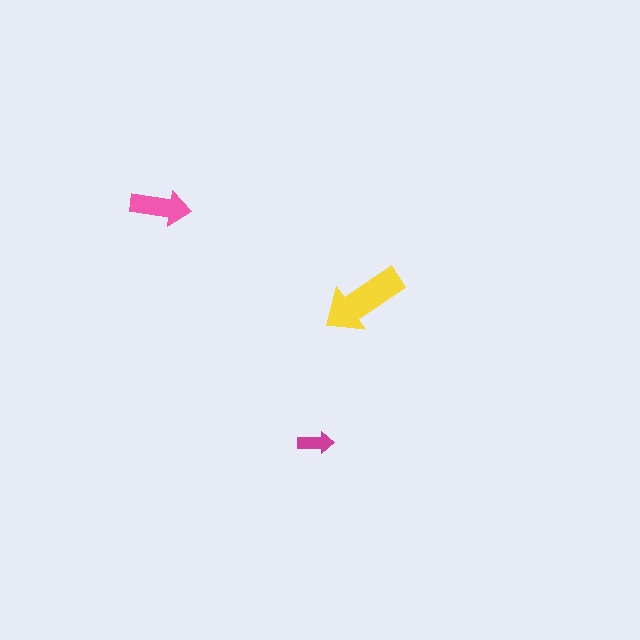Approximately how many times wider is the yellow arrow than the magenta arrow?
About 2.5 times wider.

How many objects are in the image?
There are 3 objects in the image.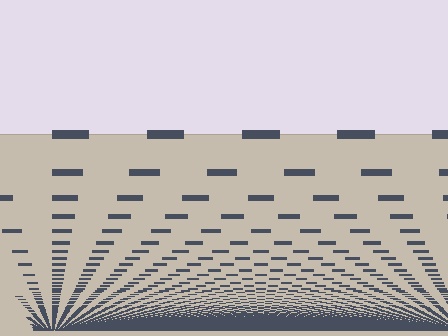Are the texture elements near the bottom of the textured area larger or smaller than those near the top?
Smaller. The gradient is inverted — elements near the bottom are smaller and denser.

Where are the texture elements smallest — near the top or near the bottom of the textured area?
Near the bottom.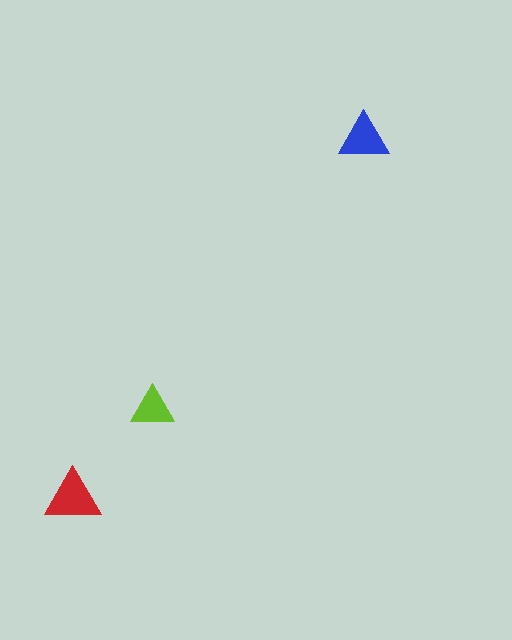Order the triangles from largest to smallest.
the red one, the blue one, the lime one.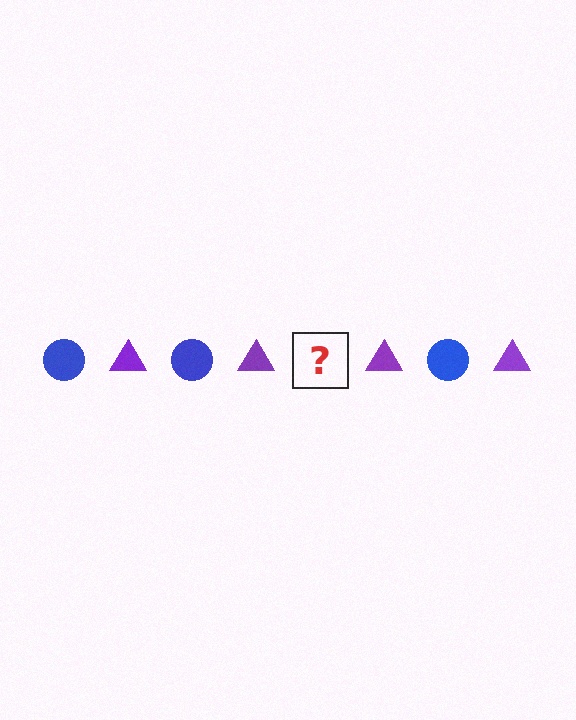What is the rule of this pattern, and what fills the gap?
The rule is that the pattern alternates between blue circle and purple triangle. The gap should be filled with a blue circle.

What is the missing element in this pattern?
The missing element is a blue circle.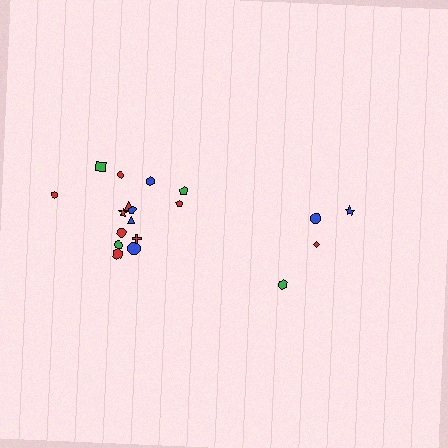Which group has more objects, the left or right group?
The left group.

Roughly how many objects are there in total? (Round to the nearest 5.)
Roughly 20 objects in total.